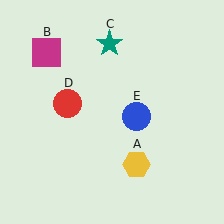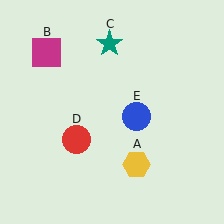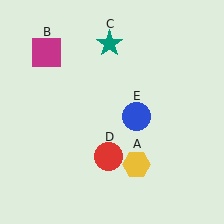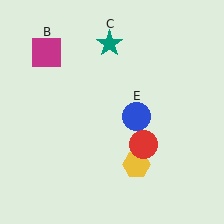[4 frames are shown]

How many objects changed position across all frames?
1 object changed position: red circle (object D).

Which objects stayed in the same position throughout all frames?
Yellow hexagon (object A) and magenta square (object B) and teal star (object C) and blue circle (object E) remained stationary.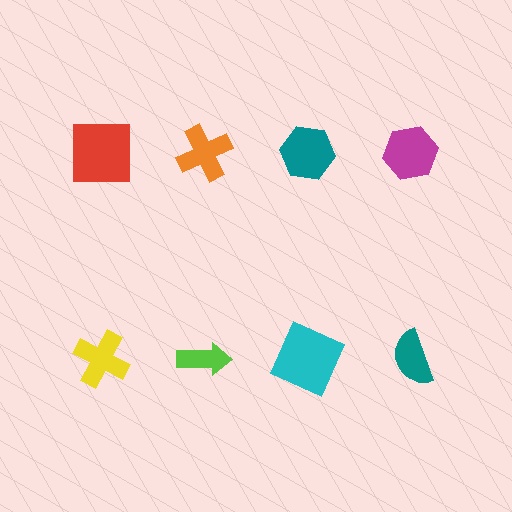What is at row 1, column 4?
A magenta hexagon.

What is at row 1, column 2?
An orange cross.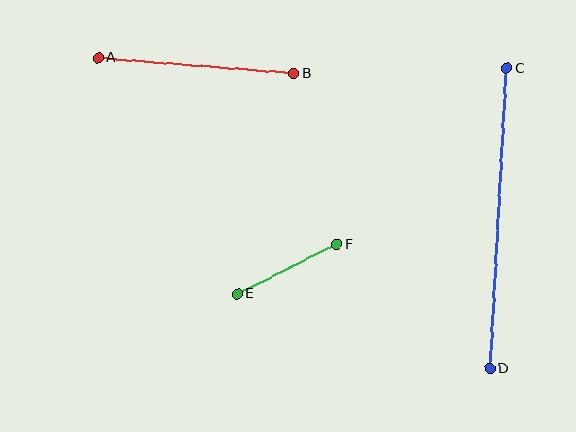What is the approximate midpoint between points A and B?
The midpoint is at approximately (196, 66) pixels.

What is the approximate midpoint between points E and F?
The midpoint is at approximately (287, 269) pixels.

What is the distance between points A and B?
The distance is approximately 196 pixels.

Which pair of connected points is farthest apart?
Points C and D are farthest apart.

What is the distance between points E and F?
The distance is approximately 110 pixels.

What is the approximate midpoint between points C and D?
The midpoint is at approximately (498, 218) pixels.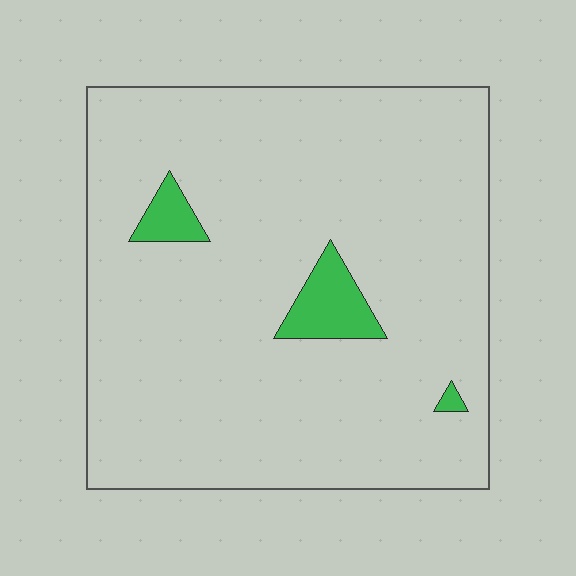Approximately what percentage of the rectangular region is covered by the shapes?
Approximately 5%.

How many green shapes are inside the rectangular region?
3.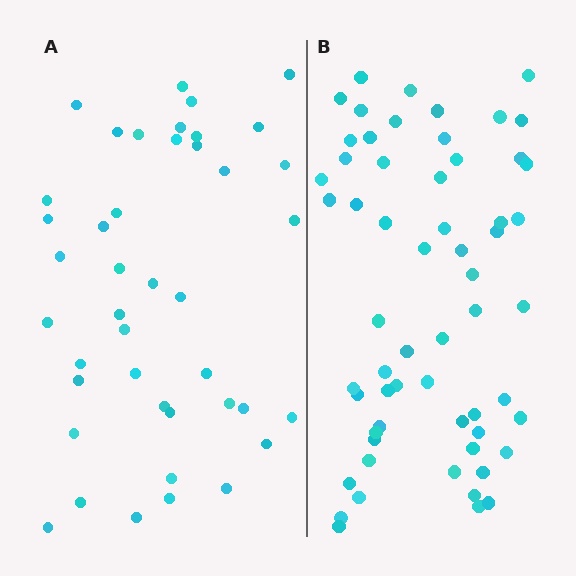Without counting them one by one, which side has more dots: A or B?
Region B (the right region) has more dots.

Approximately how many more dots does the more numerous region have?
Region B has approximately 20 more dots than region A.